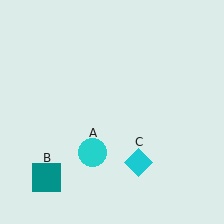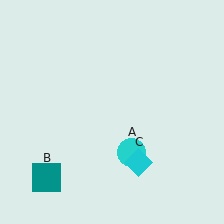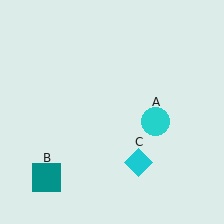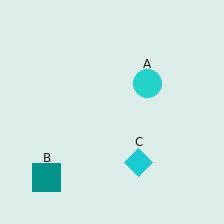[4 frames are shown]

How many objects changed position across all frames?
1 object changed position: cyan circle (object A).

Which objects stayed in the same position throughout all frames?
Teal square (object B) and cyan diamond (object C) remained stationary.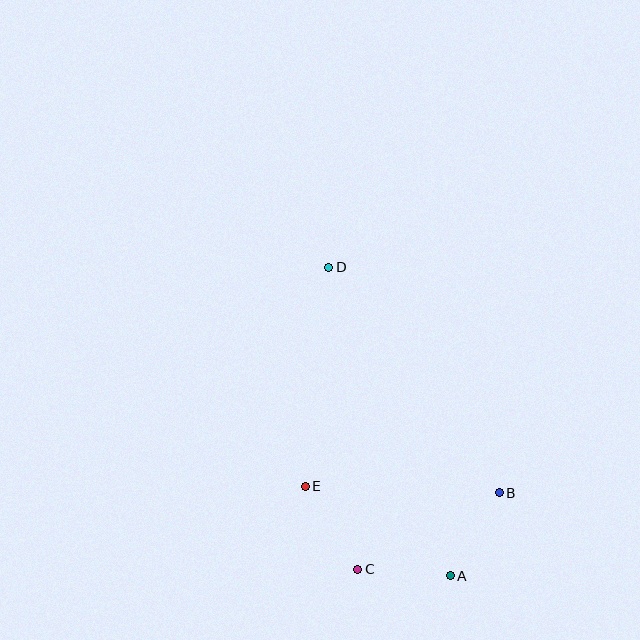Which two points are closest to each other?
Points A and C are closest to each other.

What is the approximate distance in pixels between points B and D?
The distance between B and D is approximately 283 pixels.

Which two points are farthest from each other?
Points A and D are farthest from each other.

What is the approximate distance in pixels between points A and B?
The distance between A and B is approximately 97 pixels.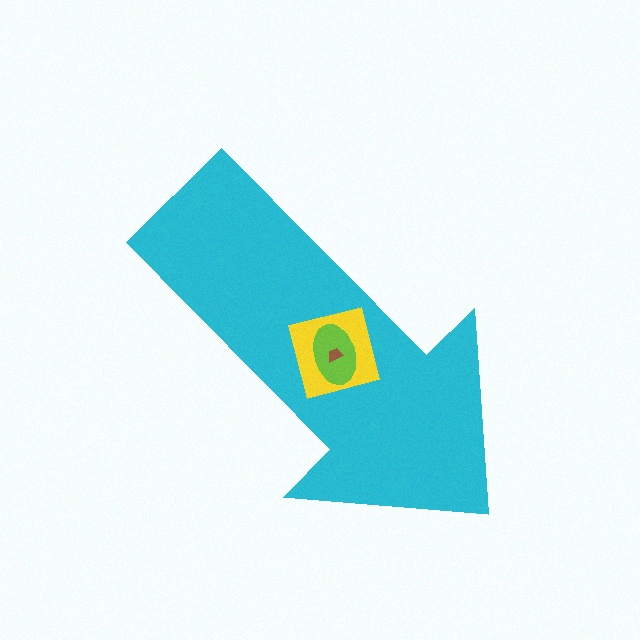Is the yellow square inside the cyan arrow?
Yes.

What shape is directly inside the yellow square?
The lime ellipse.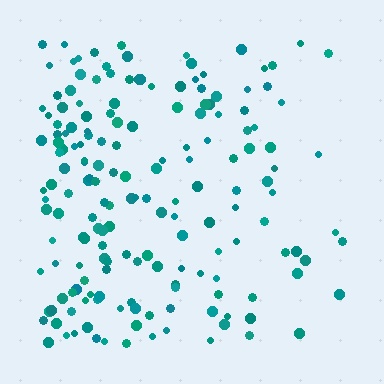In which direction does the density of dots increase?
From right to left, with the left side densest.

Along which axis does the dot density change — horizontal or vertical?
Horizontal.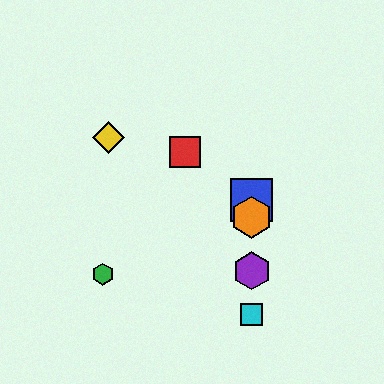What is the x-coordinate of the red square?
The red square is at x≈185.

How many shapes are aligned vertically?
4 shapes (the blue square, the purple hexagon, the orange hexagon, the cyan square) are aligned vertically.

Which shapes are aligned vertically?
The blue square, the purple hexagon, the orange hexagon, the cyan square are aligned vertically.